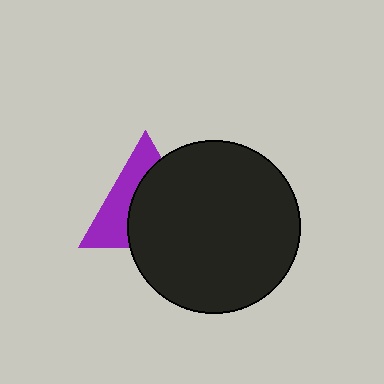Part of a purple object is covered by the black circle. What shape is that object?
It is a triangle.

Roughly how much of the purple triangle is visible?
A small part of it is visible (roughly 41%).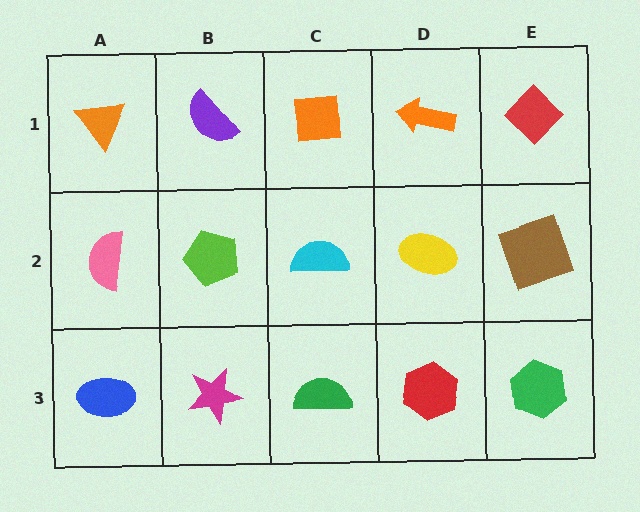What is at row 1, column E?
A red diamond.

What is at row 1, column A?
An orange triangle.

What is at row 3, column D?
A red hexagon.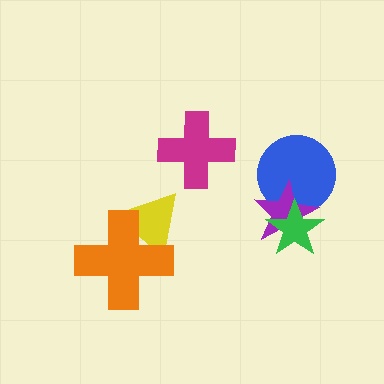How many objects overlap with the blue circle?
2 objects overlap with the blue circle.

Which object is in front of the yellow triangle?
The orange cross is in front of the yellow triangle.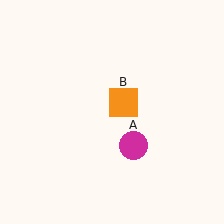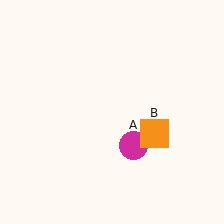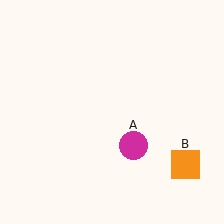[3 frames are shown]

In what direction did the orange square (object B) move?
The orange square (object B) moved down and to the right.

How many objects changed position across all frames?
1 object changed position: orange square (object B).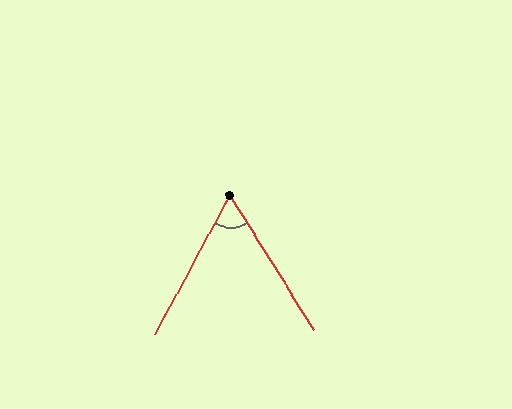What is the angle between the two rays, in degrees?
Approximately 60 degrees.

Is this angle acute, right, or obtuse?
It is acute.